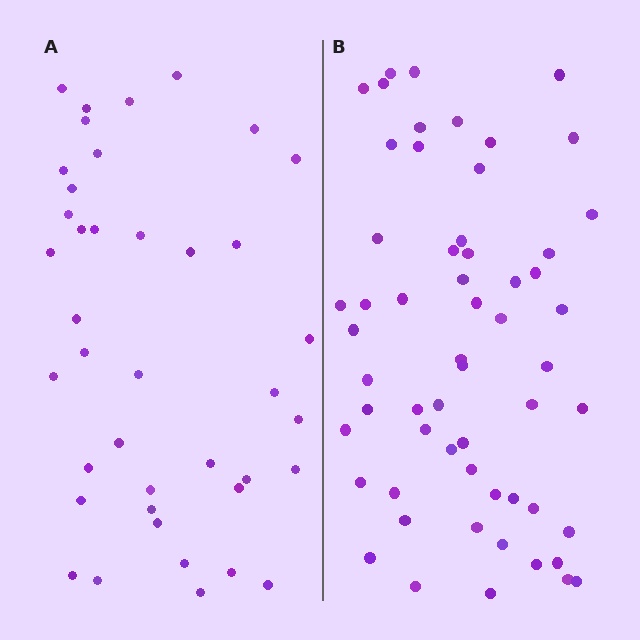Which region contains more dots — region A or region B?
Region B (the right region) has more dots.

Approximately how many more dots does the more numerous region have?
Region B has approximately 20 more dots than region A.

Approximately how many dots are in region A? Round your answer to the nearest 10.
About 40 dots.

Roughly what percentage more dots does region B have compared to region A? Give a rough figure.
About 45% more.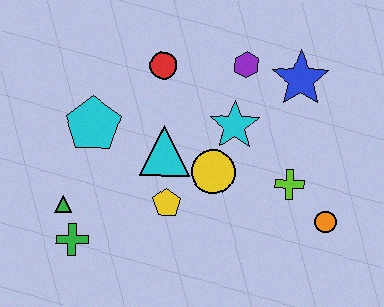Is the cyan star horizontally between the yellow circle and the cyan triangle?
No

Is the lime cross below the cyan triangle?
Yes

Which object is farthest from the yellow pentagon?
The blue star is farthest from the yellow pentagon.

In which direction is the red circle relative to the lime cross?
The red circle is to the left of the lime cross.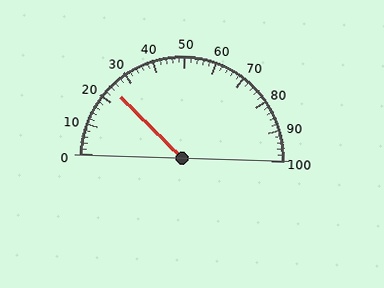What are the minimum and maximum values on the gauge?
The gauge ranges from 0 to 100.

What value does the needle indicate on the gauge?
The needle indicates approximately 24.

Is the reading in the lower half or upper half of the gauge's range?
The reading is in the lower half of the range (0 to 100).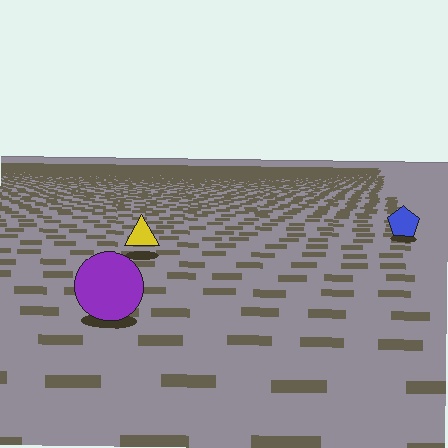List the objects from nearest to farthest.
From nearest to farthest: the purple circle, the yellow triangle, the blue pentagon.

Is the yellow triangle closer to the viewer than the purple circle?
No. The purple circle is closer — you can tell from the texture gradient: the ground texture is coarser near it.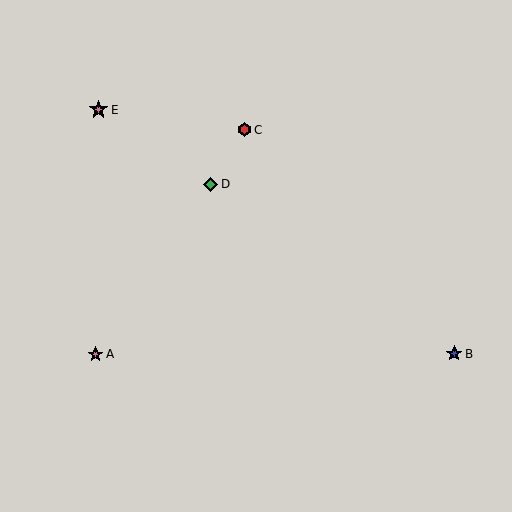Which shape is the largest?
The pink star (labeled E) is the largest.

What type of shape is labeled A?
Shape A is a pink star.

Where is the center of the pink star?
The center of the pink star is at (95, 354).